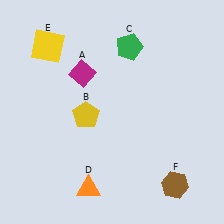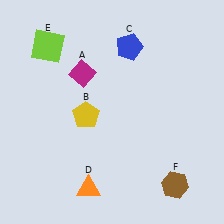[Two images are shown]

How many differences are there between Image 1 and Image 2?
There are 2 differences between the two images.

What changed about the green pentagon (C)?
In Image 1, C is green. In Image 2, it changed to blue.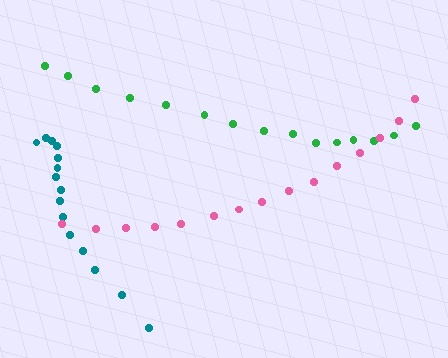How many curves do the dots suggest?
There are 3 distinct paths.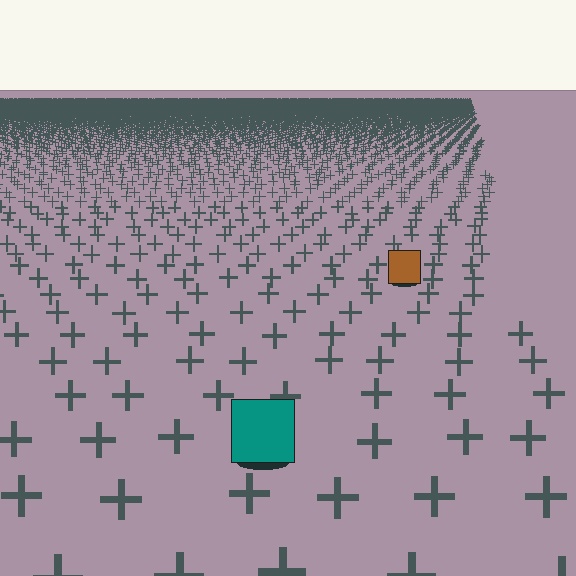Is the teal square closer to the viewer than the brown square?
Yes. The teal square is closer — you can tell from the texture gradient: the ground texture is coarser near it.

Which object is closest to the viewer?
The teal square is closest. The texture marks near it are larger and more spread out.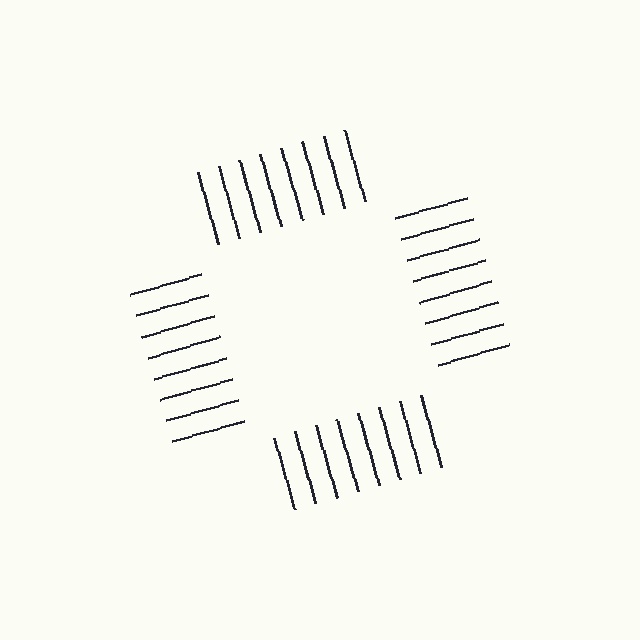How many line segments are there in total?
32 — 8 along each of the 4 edges.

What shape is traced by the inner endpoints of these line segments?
An illusory square — the line segments terminate on its edges but no continuous stroke is drawn.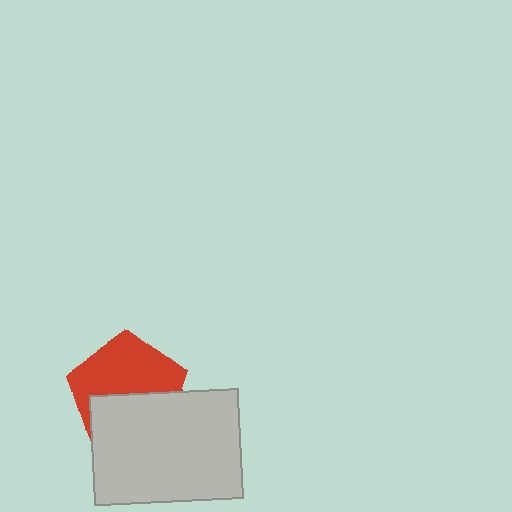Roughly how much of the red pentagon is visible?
About half of it is visible (roughly 56%).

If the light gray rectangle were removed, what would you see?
You would see the complete red pentagon.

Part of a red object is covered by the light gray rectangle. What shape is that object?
It is a pentagon.